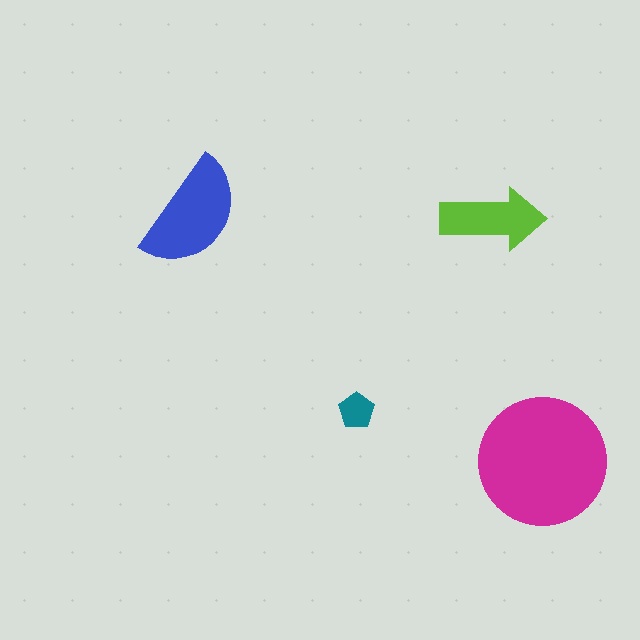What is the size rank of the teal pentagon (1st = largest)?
4th.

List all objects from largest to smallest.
The magenta circle, the blue semicircle, the lime arrow, the teal pentagon.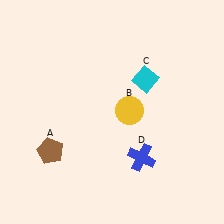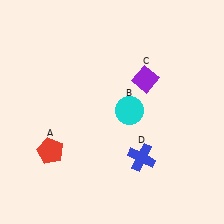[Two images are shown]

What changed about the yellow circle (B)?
In Image 1, B is yellow. In Image 2, it changed to cyan.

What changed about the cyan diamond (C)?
In Image 1, C is cyan. In Image 2, it changed to purple.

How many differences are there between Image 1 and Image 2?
There are 3 differences between the two images.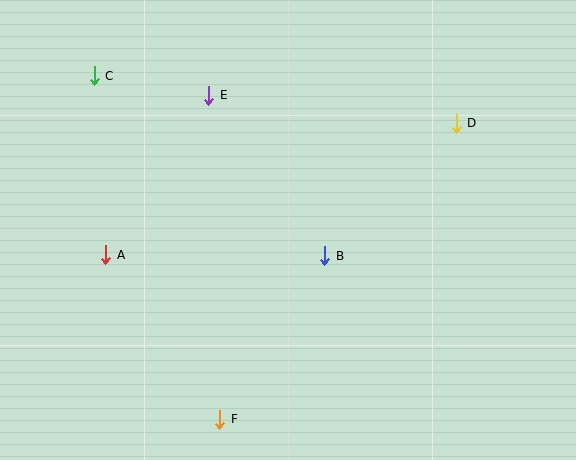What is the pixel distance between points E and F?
The distance between E and F is 324 pixels.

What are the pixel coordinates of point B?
Point B is at (325, 256).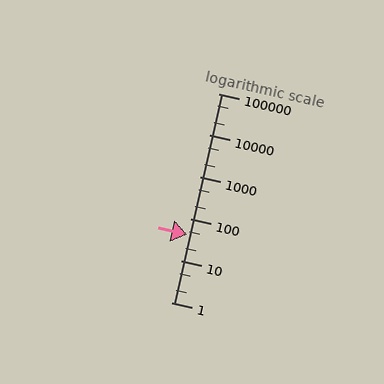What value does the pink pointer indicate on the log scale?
The pointer indicates approximately 42.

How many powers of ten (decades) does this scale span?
The scale spans 5 decades, from 1 to 100000.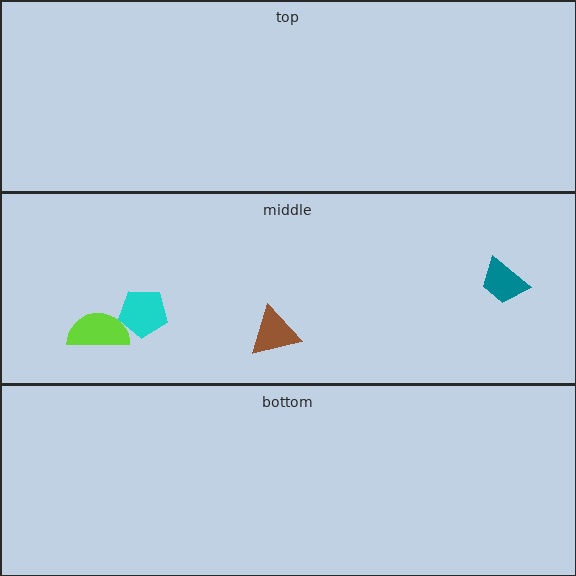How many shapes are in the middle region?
4.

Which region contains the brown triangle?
The middle region.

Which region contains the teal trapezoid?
The middle region.